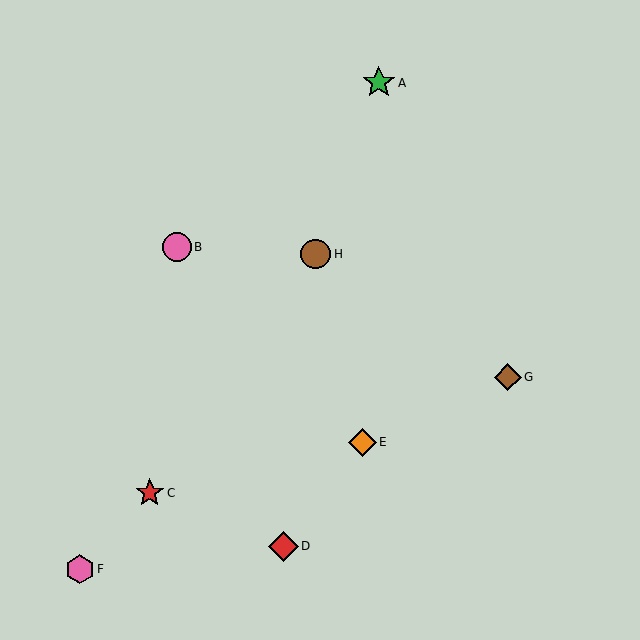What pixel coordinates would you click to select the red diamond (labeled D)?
Click at (283, 546) to select the red diamond D.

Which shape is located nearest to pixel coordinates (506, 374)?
The brown diamond (labeled G) at (508, 377) is nearest to that location.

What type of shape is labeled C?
Shape C is a red star.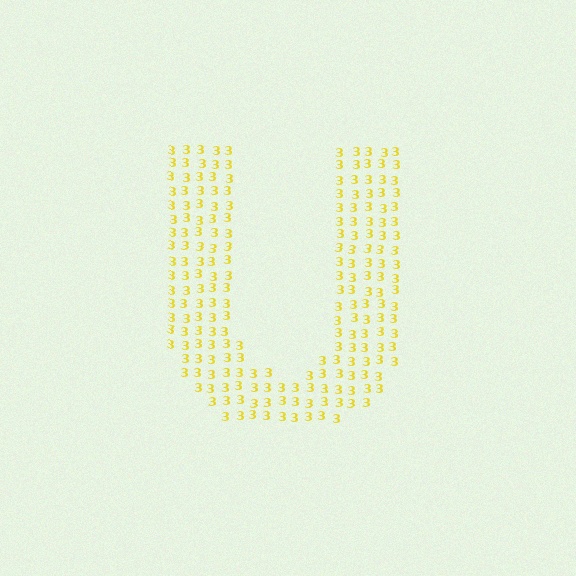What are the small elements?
The small elements are digit 3's.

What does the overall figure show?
The overall figure shows the letter U.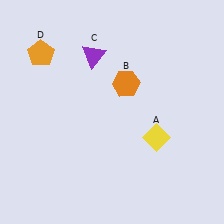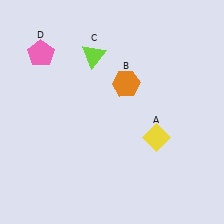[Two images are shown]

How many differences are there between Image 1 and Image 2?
There are 2 differences between the two images.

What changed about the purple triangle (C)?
In Image 1, C is purple. In Image 2, it changed to lime.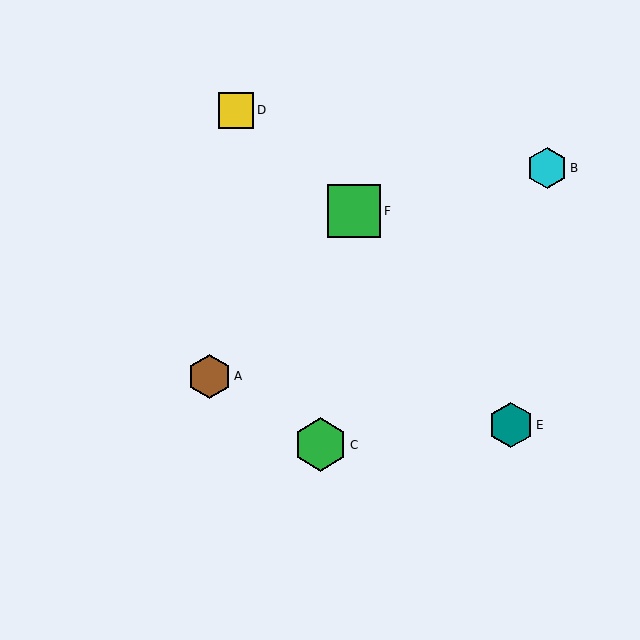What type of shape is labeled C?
Shape C is a green hexagon.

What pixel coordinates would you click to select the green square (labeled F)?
Click at (354, 211) to select the green square F.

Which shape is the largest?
The green hexagon (labeled C) is the largest.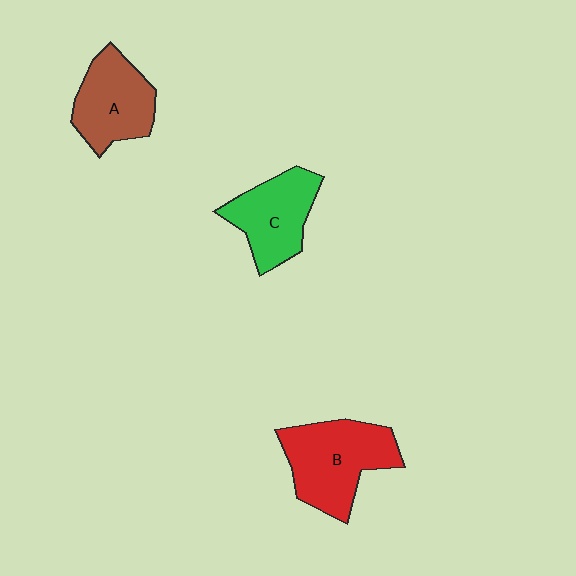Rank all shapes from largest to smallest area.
From largest to smallest: B (red), A (brown), C (green).